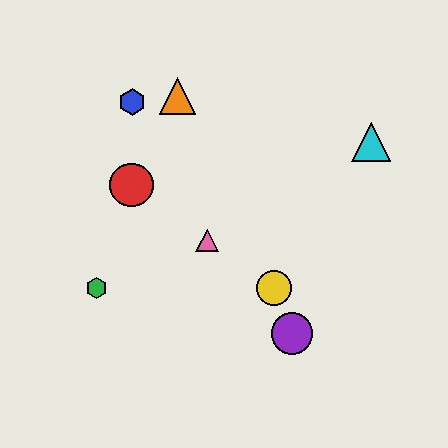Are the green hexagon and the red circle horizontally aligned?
No, the green hexagon is at y≈288 and the red circle is at y≈185.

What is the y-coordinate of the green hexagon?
The green hexagon is at y≈288.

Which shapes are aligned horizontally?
The green hexagon, the yellow circle are aligned horizontally.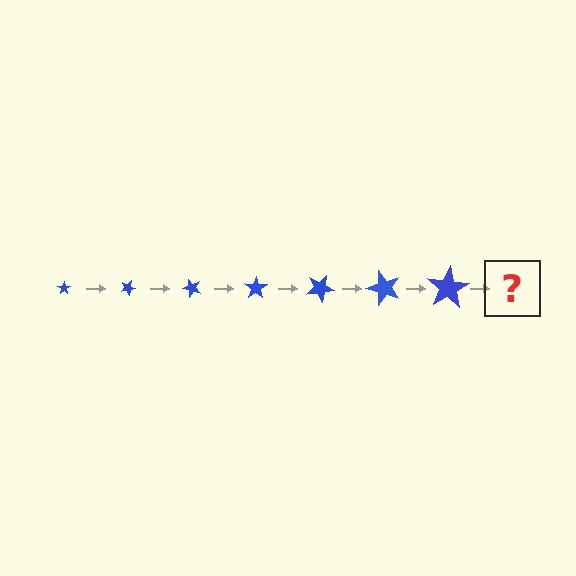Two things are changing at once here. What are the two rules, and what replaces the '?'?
The two rules are that the star grows larger each step and it rotates 25 degrees each step. The '?' should be a star, larger than the previous one and rotated 175 degrees from the start.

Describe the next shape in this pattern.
It should be a star, larger than the previous one and rotated 175 degrees from the start.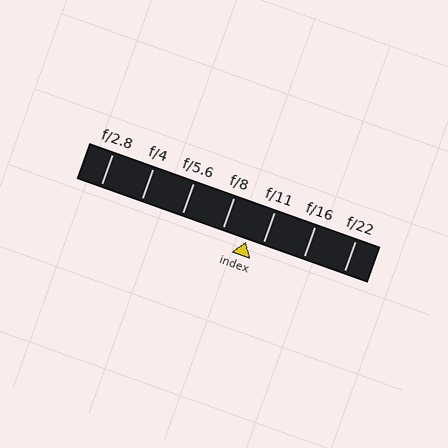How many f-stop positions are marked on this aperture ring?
There are 7 f-stop positions marked.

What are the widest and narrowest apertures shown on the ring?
The widest aperture shown is f/2.8 and the narrowest is f/22.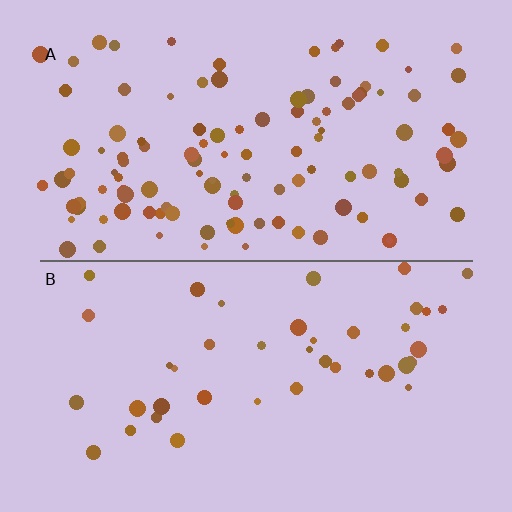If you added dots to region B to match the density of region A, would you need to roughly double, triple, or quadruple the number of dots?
Approximately triple.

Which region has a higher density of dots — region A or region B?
A (the top).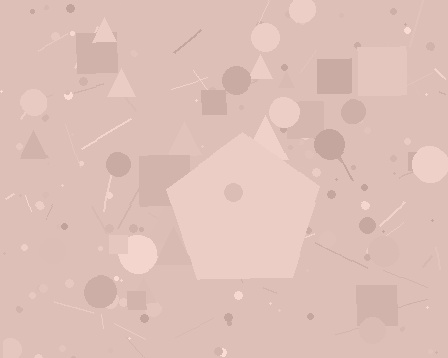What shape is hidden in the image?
A pentagon is hidden in the image.